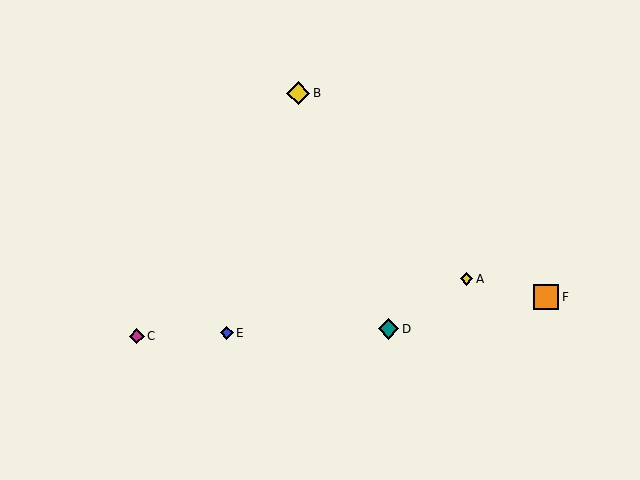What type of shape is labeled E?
Shape E is a blue diamond.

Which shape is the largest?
The orange square (labeled F) is the largest.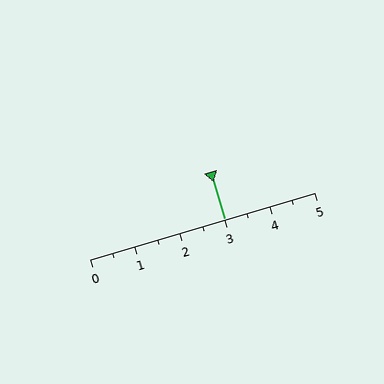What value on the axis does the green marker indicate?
The marker indicates approximately 3.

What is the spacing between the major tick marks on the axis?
The major ticks are spaced 1 apart.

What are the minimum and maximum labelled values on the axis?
The axis runs from 0 to 5.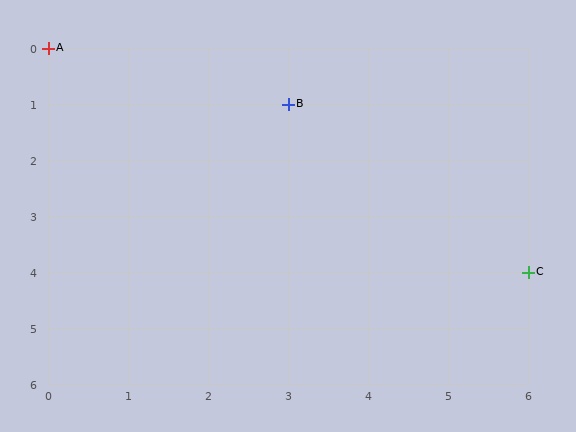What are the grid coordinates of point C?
Point C is at grid coordinates (6, 4).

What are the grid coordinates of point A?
Point A is at grid coordinates (0, 0).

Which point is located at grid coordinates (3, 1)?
Point B is at (3, 1).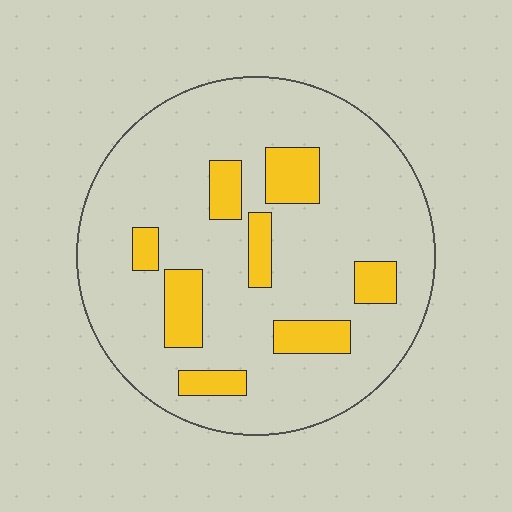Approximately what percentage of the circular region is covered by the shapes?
Approximately 15%.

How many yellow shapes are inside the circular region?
8.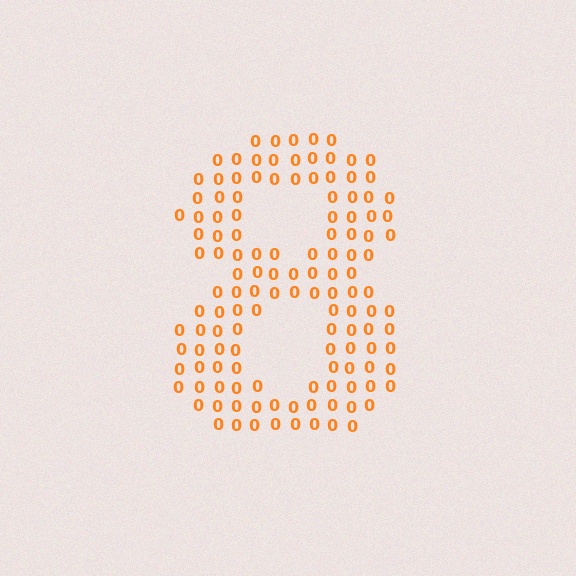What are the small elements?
The small elements are digit 0's.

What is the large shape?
The large shape is the digit 8.